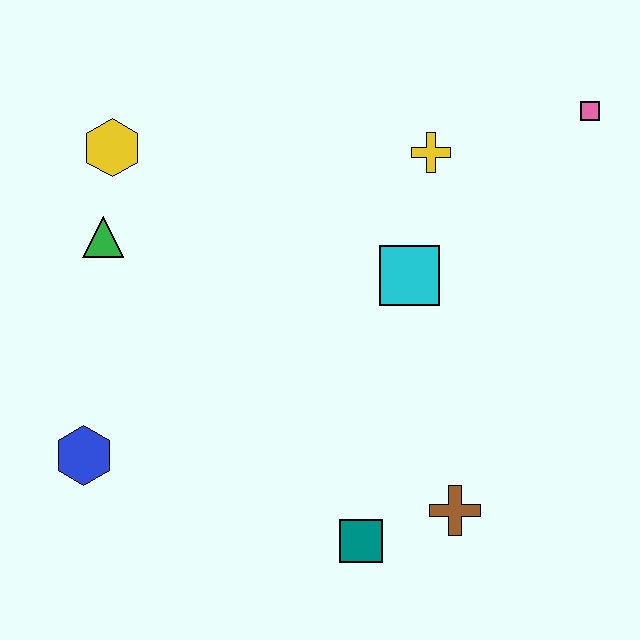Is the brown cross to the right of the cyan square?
Yes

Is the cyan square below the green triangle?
Yes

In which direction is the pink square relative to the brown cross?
The pink square is above the brown cross.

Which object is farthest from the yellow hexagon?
The brown cross is farthest from the yellow hexagon.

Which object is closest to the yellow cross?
The cyan square is closest to the yellow cross.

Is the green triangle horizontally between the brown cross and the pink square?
No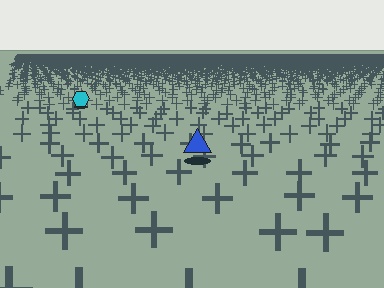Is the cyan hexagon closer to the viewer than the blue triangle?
No. The blue triangle is closer — you can tell from the texture gradient: the ground texture is coarser near it.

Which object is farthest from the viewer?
The cyan hexagon is farthest from the viewer. It appears smaller and the ground texture around it is denser.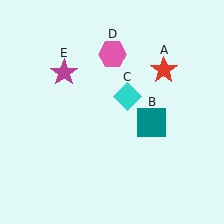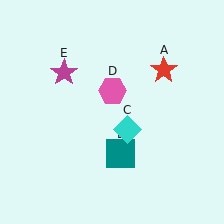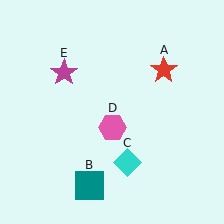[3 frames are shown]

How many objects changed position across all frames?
3 objects changed position: teal square (object B), cyan diamond (object C), pink hexagon (object D).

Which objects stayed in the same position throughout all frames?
Red star (object A) and magenta star (object E) remained stationary.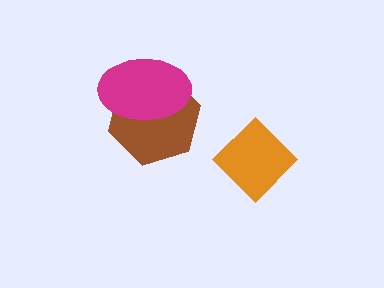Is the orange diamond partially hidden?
No, no other shape covers it.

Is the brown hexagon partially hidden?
Yes, it is partially covered by another shape.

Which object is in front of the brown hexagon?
The magenta ellipse is in front of the brown hexagon.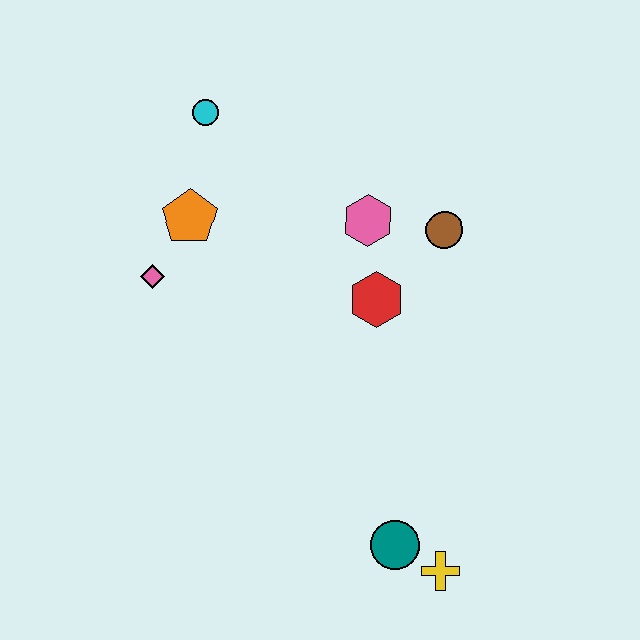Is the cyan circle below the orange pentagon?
No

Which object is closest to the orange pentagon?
The pink diamond is closest to the orange pentagon.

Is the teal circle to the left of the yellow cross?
Yes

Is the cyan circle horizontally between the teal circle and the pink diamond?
Yes